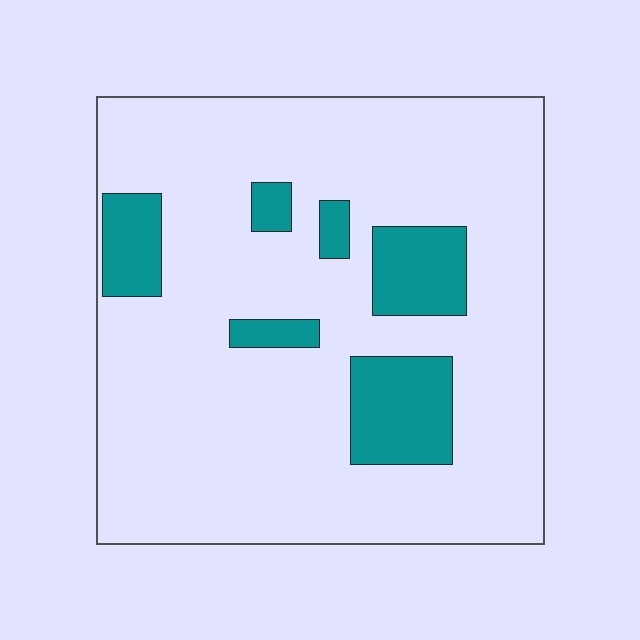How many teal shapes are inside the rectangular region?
6.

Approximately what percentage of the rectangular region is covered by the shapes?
Approximately 15%.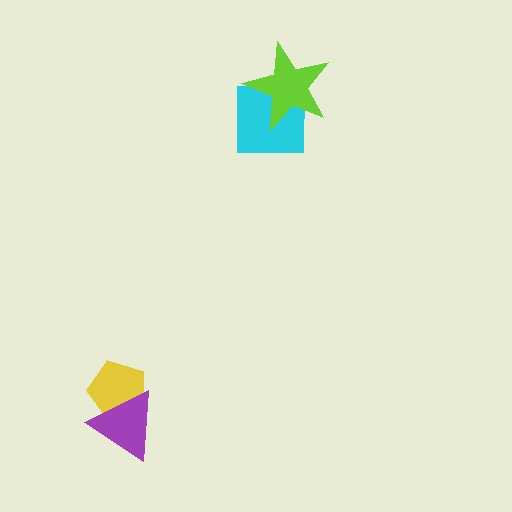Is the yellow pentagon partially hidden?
Yes, it is partially covered by another shape.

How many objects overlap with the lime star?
1 object overlaps with the lime star.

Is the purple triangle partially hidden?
No, no other shape covers it.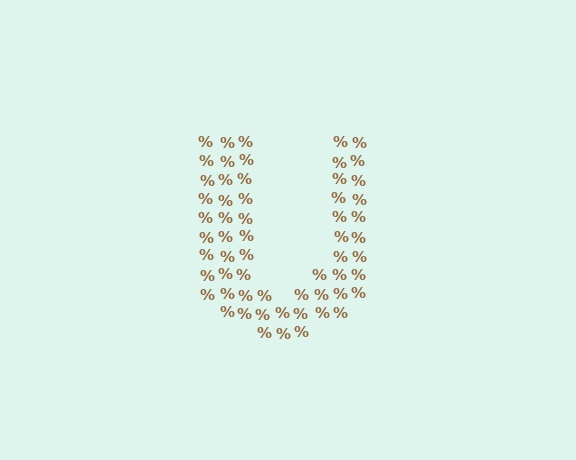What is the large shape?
The large shape is the letter U.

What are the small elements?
The small elements are percent signs.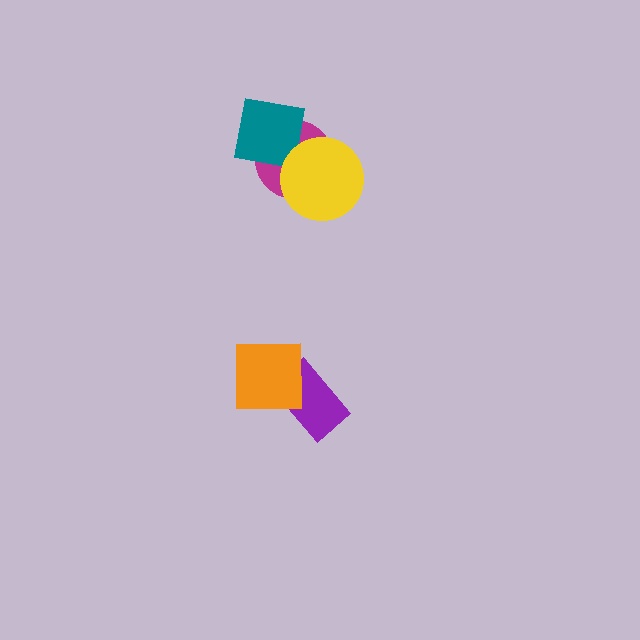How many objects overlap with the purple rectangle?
1 object overlaps with the purple rectangle.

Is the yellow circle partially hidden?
No, no other shape covers it.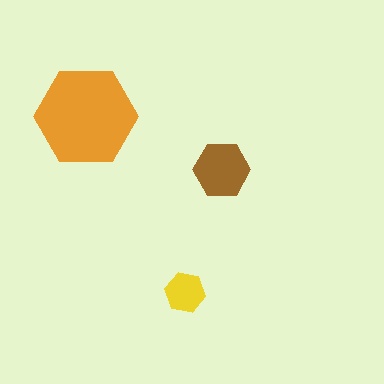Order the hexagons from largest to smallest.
the orange one, the brown one, the yellow one.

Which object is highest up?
The orange hexagon is topmost.